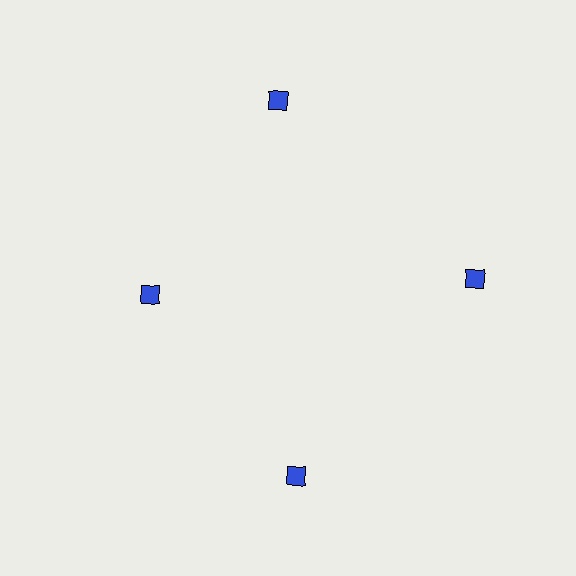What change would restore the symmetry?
The symmetry would be restored by moving it outward, back onto the ring so that all 4 diamonds sit at equal angles and equal distance from the center.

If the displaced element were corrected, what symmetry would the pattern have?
It would have 4-fold rotational symmetry — the pattern would map onto itself every 90 degrees.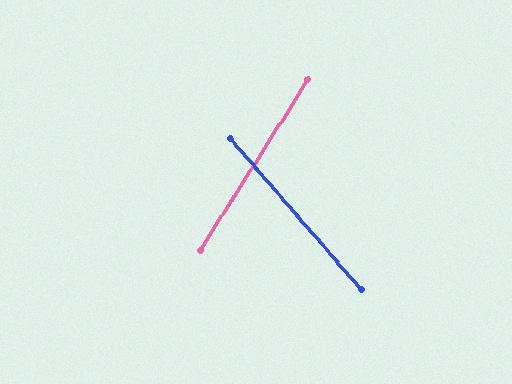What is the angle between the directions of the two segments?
Approximately 73 degrees.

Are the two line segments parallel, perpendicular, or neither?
Neither parallel nor perpendicular — they differ by about 73°.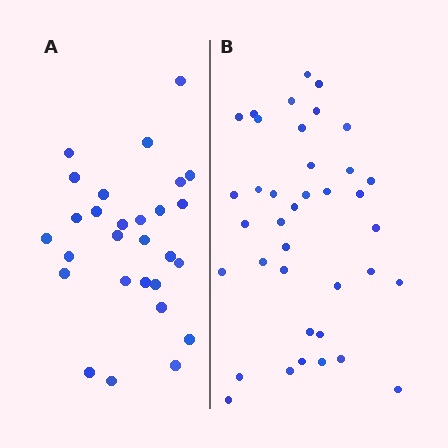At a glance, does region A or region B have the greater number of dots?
Region B (the right region) has more dots.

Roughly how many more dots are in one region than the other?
Region B has roughly 10 or so more dots than region A.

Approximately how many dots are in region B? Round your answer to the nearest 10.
About 40 dots. (The exact count is 38, which rounds to 40.)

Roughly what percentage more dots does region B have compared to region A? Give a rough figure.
About 35% more.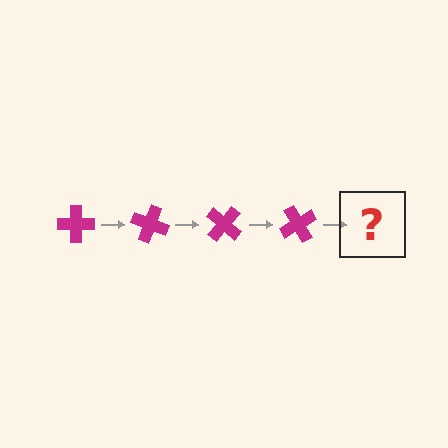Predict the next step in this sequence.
The next step is a magenta cross rotated 80 degrees.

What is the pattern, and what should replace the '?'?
The pattern is that the cross rotates 20 degrees each step. The '?' should be a magenta cross rotated 80 degrees.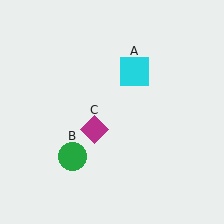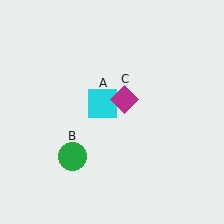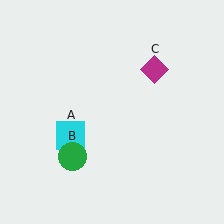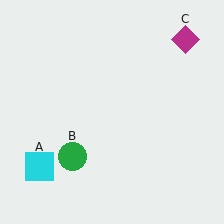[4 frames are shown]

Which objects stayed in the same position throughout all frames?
Green circle (object B) remained stationary.